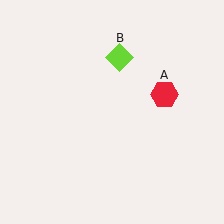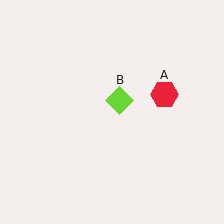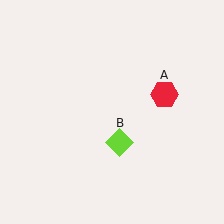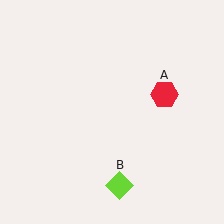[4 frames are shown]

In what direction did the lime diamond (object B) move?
The lime diamond (object B) moved down.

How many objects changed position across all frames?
1 object changed position: lime diamond (object B).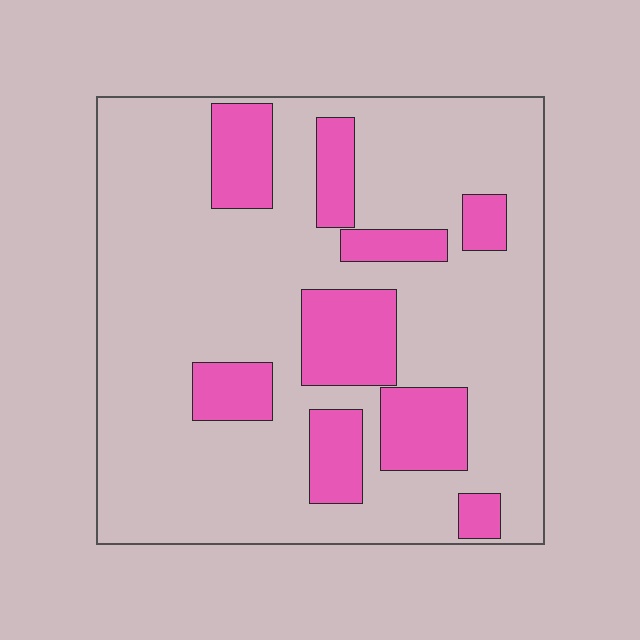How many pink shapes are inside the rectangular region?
9.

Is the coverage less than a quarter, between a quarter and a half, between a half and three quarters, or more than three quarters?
Less than a quarter.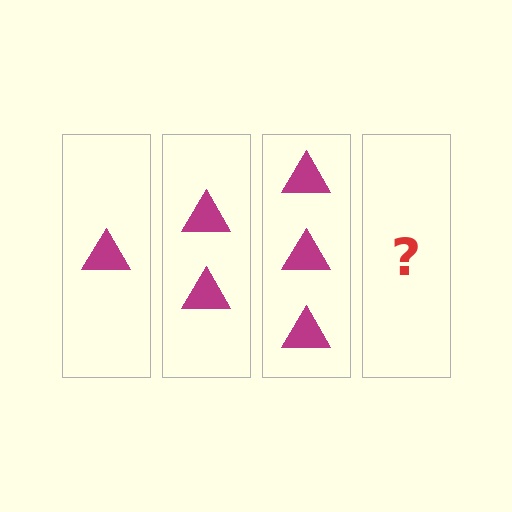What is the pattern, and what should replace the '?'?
The pattern is that each step adds one more triangle. The '?' should be 4 triangles.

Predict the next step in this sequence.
The next step is 4 triangles.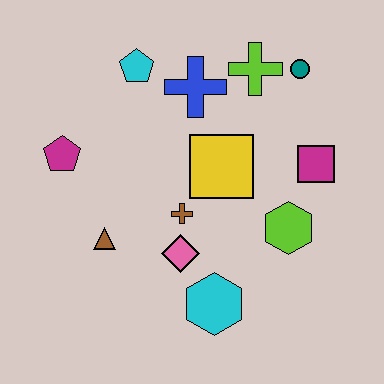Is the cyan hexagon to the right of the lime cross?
No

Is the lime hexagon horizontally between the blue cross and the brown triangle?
No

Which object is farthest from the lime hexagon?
The magenta pentagon is farthest from the lime hexagon.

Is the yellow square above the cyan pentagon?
No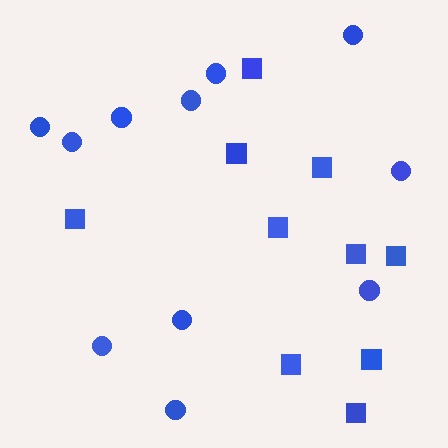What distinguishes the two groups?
There are 2 groups: one group of squares (10) and one group of circles (11).